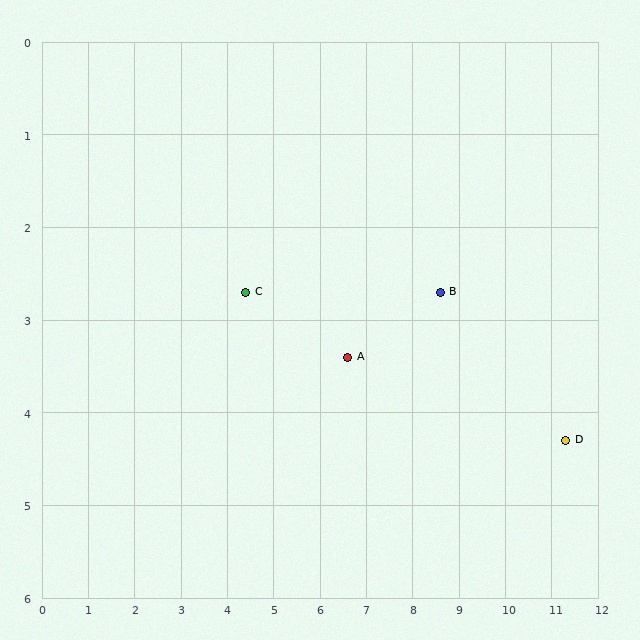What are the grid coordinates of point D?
Point D is at approximately (11.3, 4.3).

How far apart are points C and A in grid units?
Points C and A are about 2.3 grid units apart.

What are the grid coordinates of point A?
Point A is at approximately (6.6, 3.4).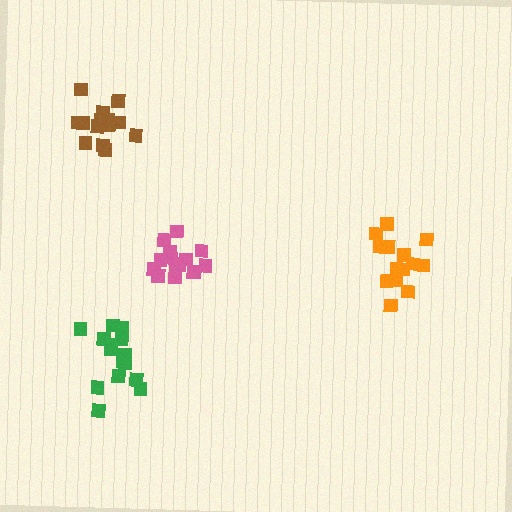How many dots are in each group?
Group 1: 14 dots, Group 2: 14 dots, Group 3: 15 dots, Group 4: 15 dots (58 total).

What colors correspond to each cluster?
The clusters are colored: brown, orange, pink, green.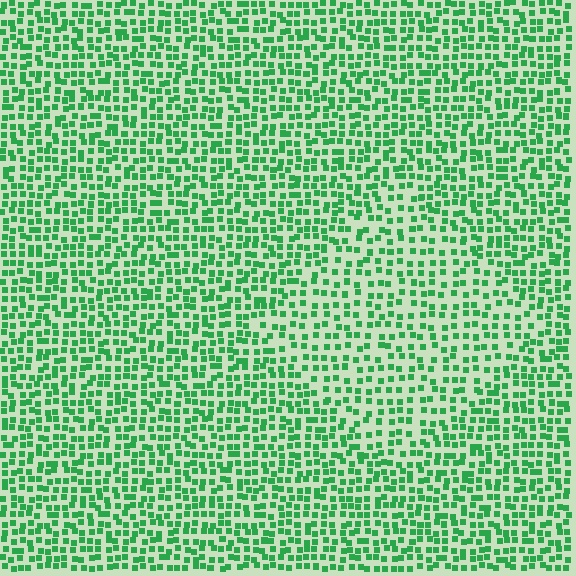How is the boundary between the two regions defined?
The boundary is defined by a change in element density (approximately 1.5x ratio). All elements are the same color, size, and shape.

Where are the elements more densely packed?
The elements are more densely packed outside the diamond boundary.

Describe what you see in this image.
The image contains small green elements arranged at two different densities. A diamond-shaped region is visible where the elements are less densely packed than the surrounding area.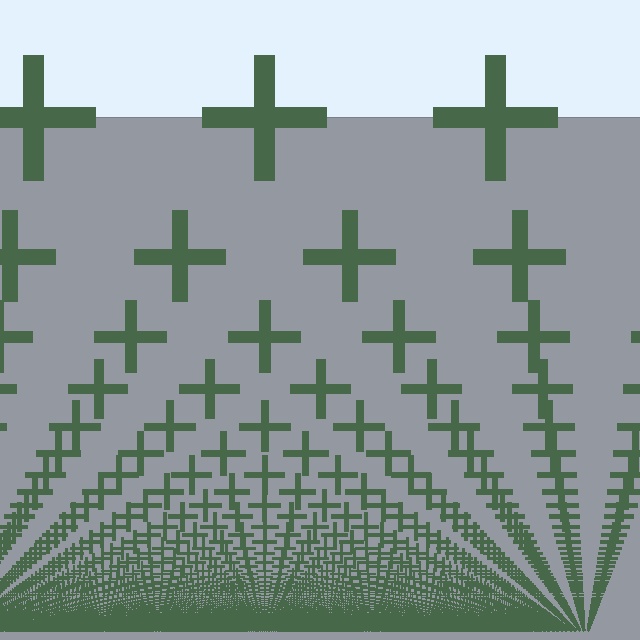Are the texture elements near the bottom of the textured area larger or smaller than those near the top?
Smaller. The gradient is inverted — elements near the bottom are smaller and denser.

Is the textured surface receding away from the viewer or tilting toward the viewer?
The surface appears to tilt toward the viewer. Texture elements get larger and sparser toward the top.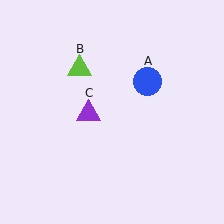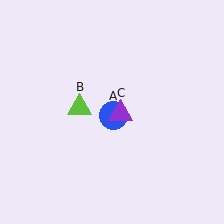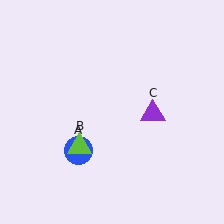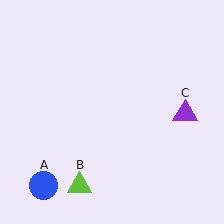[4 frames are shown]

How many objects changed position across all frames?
3 objects changed position: blue circle (object A), lime triangle (object B), purple triangle (object C).